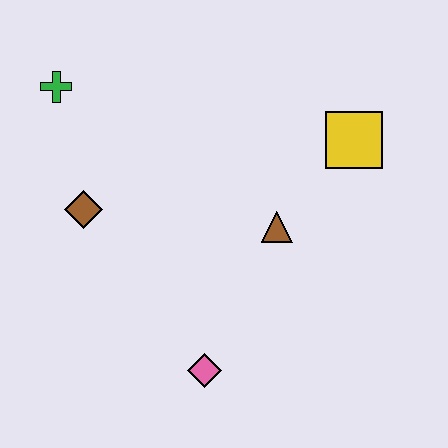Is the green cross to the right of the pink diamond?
No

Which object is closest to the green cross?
The brown diamond is closest to the green cross.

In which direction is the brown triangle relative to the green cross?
The brown triangle is to the right of the green cross.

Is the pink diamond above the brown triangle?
No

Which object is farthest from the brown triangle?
The green cross is farthest from the brown triangle.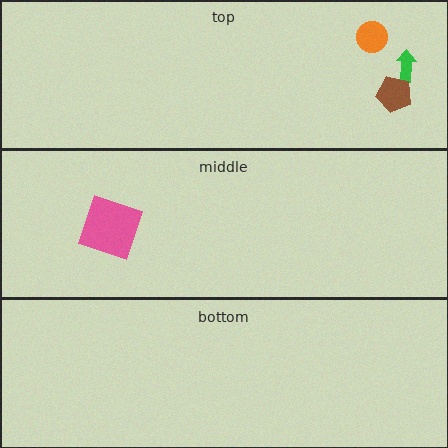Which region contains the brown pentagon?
The top region.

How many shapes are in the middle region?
1.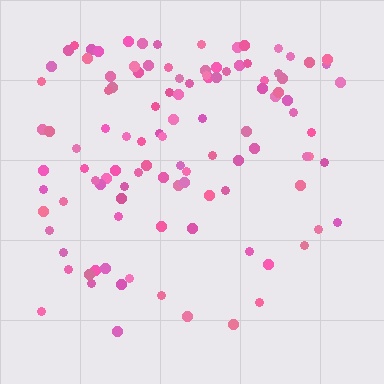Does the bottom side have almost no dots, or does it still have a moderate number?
Still a moderate number, just noticeably fewer than the top.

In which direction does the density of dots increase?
From bottom to top, with the top side densest.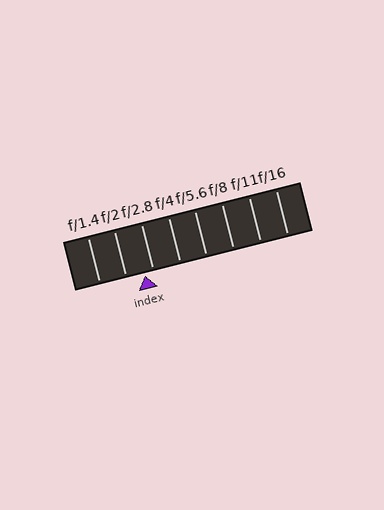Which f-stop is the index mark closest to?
The index mark is closest to f/2.8.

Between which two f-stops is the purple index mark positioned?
The index mark is between f/2 and f/2.8.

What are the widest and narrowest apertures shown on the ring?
The widest aperture shown is f/1.4 and the narrowest is f/16.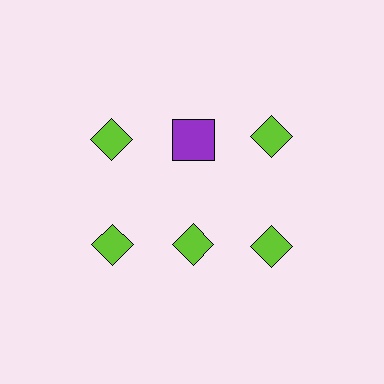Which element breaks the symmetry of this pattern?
The purple square in the top row, second from left column breaks the symmetry. All other shapes are lime diamonds.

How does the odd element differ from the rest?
It differs in both color (purple instead of lime) and shape (square instead of diamond).